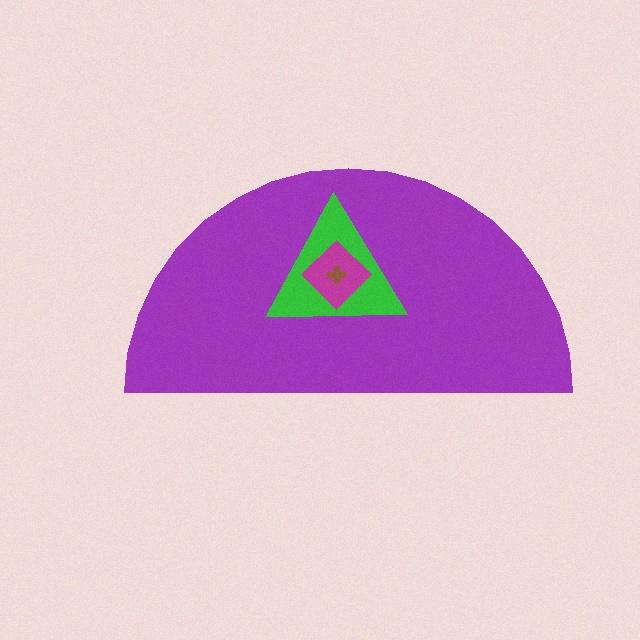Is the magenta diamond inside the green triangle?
Yes.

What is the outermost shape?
The purple semicircle.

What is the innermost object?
The brown cross.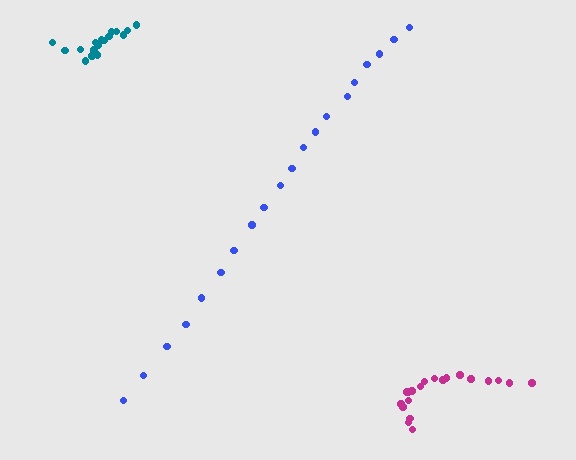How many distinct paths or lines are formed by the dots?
There are 3 distinct paths.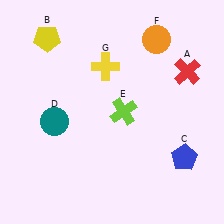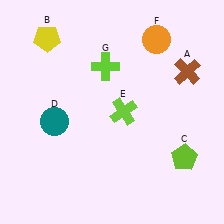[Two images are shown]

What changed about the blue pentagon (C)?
In Image 1, C is blue. In Image 2, it changed to lime.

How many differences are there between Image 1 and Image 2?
There are 3 differences between the two images.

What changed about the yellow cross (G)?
In Image 1, G is yellow. In Image 2, it changed to lime.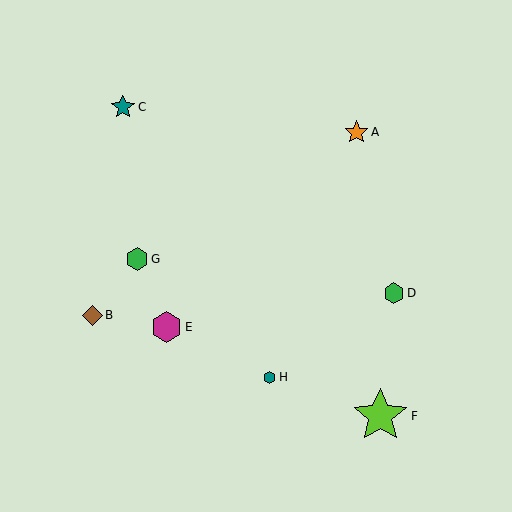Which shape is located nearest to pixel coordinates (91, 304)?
The brown diamond (labeled B) at (92, 315) is nearest to that location.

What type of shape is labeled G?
Shape G is a green hexagon.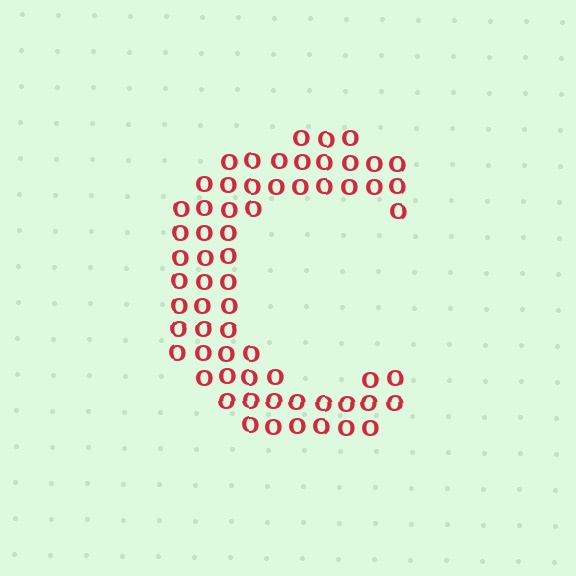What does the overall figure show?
The overall figure shows the letter C.